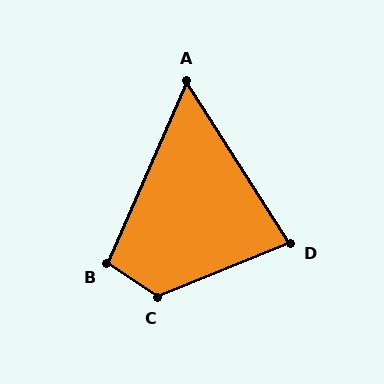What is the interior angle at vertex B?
Approximately 100 degrees (obtuse).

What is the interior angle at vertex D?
Approximately 80 degrees (acute).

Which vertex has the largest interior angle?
C, at approximately 124 degrees.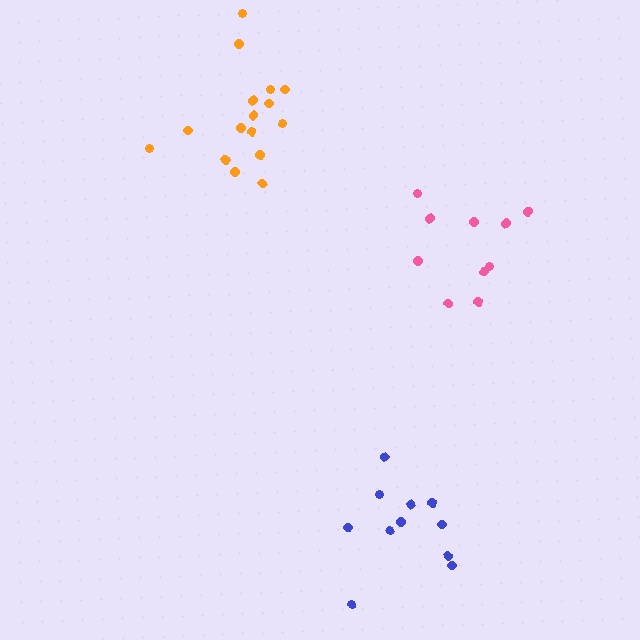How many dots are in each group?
Group 1: 10 dots, Group 2: 11 dots, Group 3: 16 dots (37 total).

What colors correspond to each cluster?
The clusters are colored: pink, blue, orange.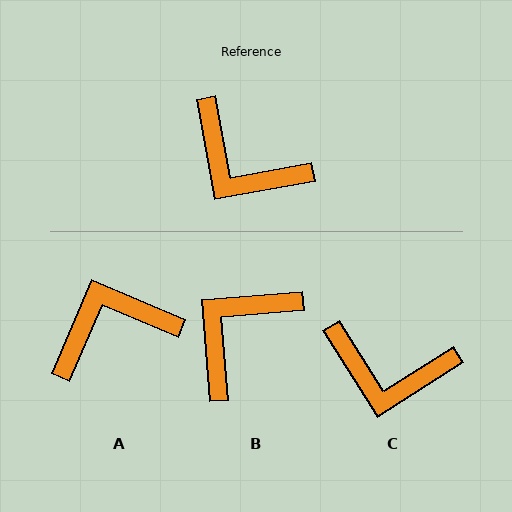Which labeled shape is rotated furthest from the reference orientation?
A, about 123 degrees away.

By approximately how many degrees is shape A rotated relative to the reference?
Approximately 123 degrees clockwise.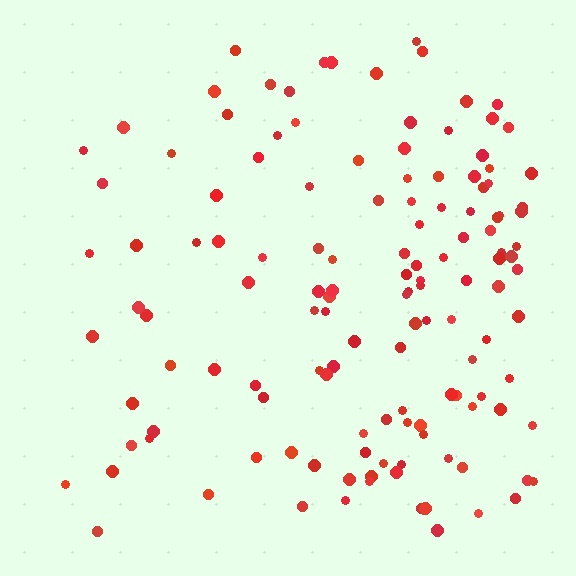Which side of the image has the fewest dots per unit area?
The left.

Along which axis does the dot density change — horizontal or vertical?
Horizontal.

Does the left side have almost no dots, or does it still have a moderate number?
Still a moderate number, just noticeably fewer than the right.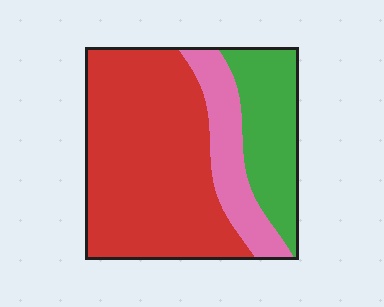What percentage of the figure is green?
Green covers roughly 25% of the figure.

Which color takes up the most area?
Red, at roughly 60%.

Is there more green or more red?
Red.